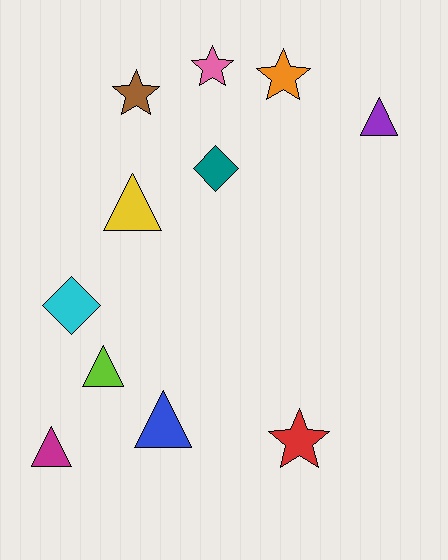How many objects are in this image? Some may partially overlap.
There are 11 objects.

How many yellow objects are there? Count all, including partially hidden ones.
There is 1 yellow object.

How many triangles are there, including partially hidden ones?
There are 5 triangles.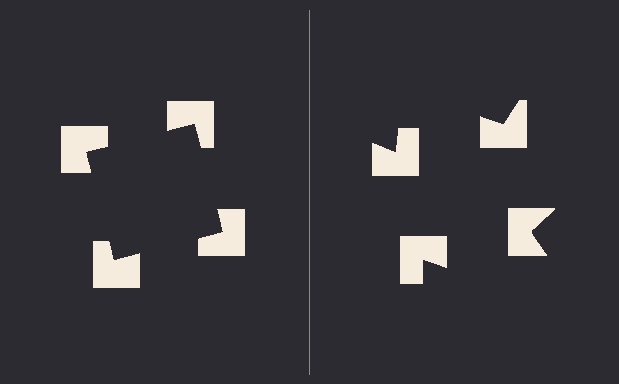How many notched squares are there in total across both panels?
8 — 4 on each side.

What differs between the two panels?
The notched squares are positioned identically on both sides; only the wedge orientations differ. On the left they align to a square; on the right they are misaligned.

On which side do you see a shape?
An illusory square appears on the left side. On the right side the wedge cuts are rotated, so no coherent shape forms.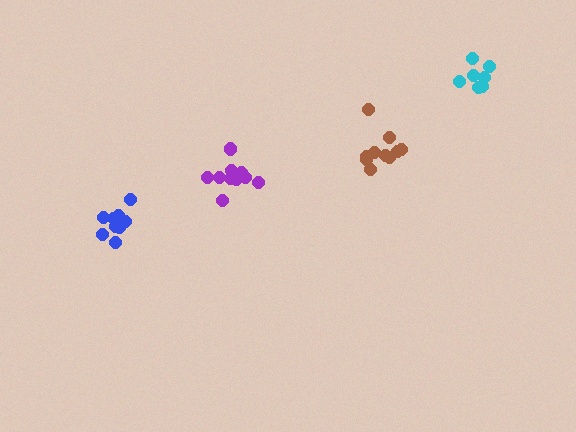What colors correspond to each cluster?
The clusters are colored: brown, cyan, blue, purple.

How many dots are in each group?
Group 1: 10 dots, Group 2: 7 dots, Group 3: 10 dots, Group 4: 10 dots (37 total).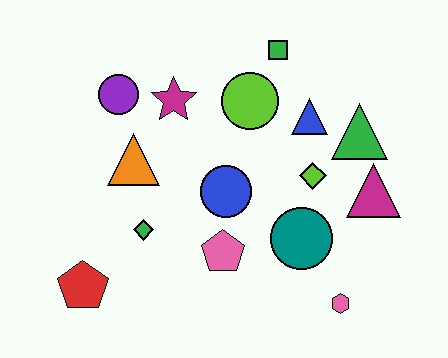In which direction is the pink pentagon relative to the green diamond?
The pink pentagon is to the right of the green diamond.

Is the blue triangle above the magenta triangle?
Yes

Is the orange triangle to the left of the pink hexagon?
Yes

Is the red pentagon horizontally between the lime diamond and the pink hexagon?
No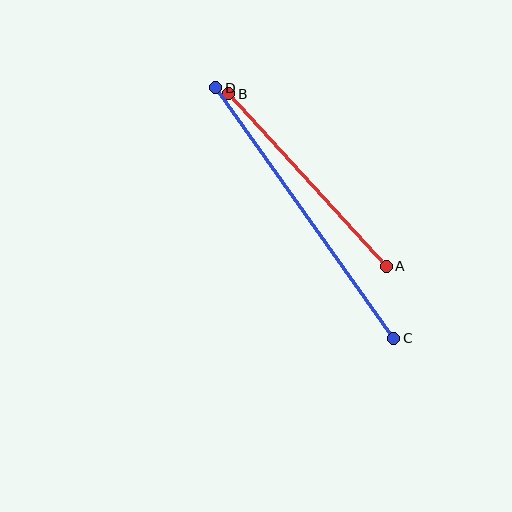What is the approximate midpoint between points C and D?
The midpoint is at approximately (305, 213) pixels.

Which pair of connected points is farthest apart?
Points C and D are farthest apart.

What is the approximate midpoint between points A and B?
The midpoint is at approximately (308, 180) pixels.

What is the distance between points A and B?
The distance is approximately 234 pixels.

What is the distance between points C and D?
The distance is approximately 307 pixels.